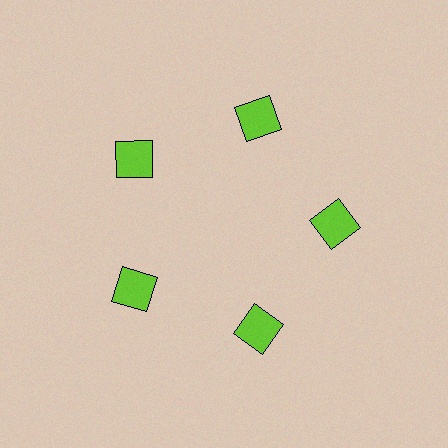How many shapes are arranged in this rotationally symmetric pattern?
There are 5 shapes, arranged in 5 groups of 1.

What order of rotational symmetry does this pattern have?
This pattern has 5-fold rotational symmetry.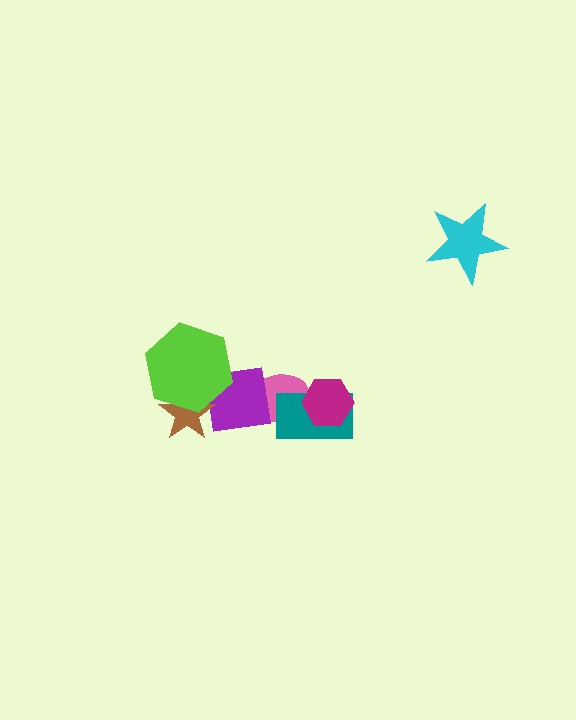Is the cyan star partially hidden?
No, no other shape covers it.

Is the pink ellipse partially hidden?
Yes, it is partially covered by another shape.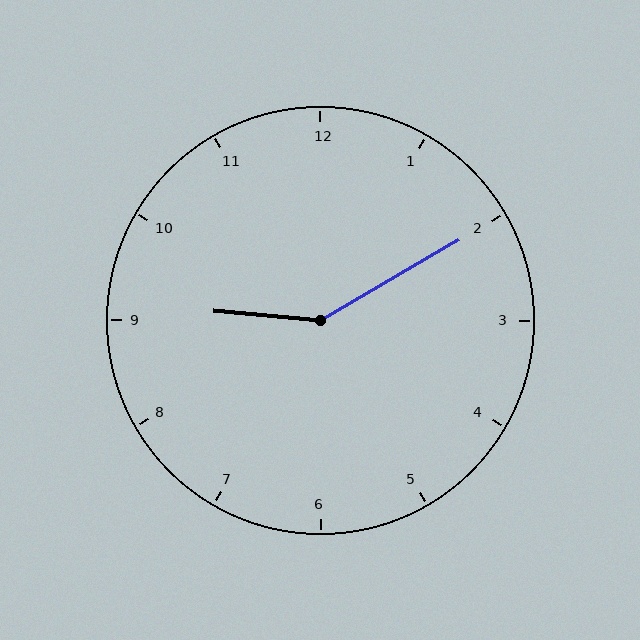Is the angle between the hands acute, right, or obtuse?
It is obtuse.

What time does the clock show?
9:10.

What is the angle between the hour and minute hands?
Approximately 145 degrees.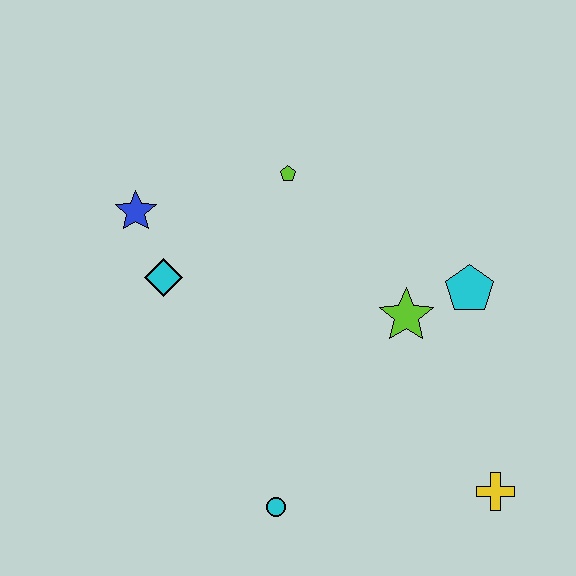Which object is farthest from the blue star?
The yellow cross is farthest from the blue star.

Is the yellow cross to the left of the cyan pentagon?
No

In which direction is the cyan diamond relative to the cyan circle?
The cyan diamond is above the cyan circle.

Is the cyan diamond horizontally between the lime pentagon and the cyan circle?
No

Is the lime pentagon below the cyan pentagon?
No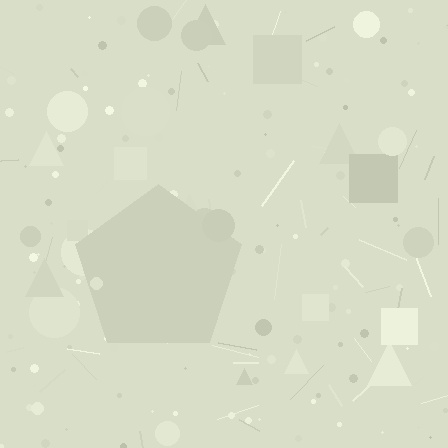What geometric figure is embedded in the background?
A pentagon is embedded in the background.